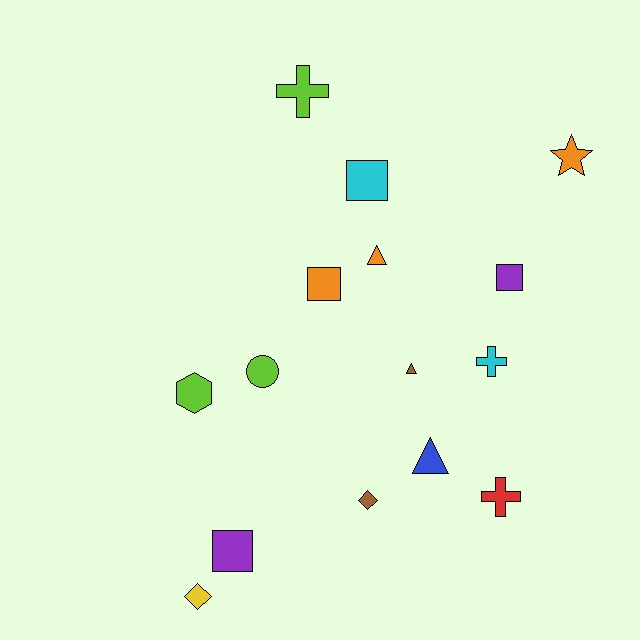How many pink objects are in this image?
There are no pink objects.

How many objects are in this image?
There are 15 objects.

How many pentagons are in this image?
There are no pentagons.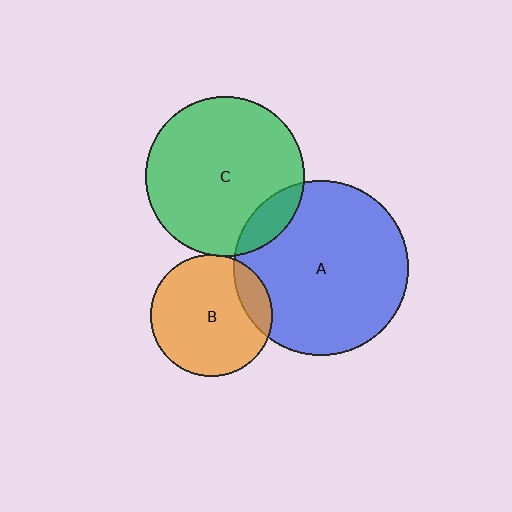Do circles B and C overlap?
Yes.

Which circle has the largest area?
Circle A (blue).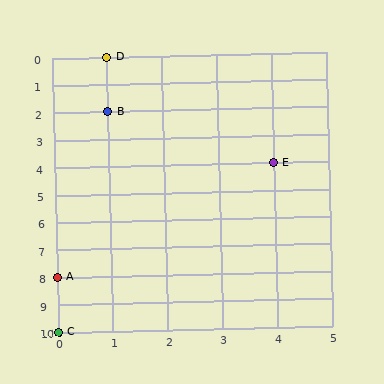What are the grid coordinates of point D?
Point D is at grid coordinates (1, 0).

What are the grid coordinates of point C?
Point C is at grid coordinates (0, 10).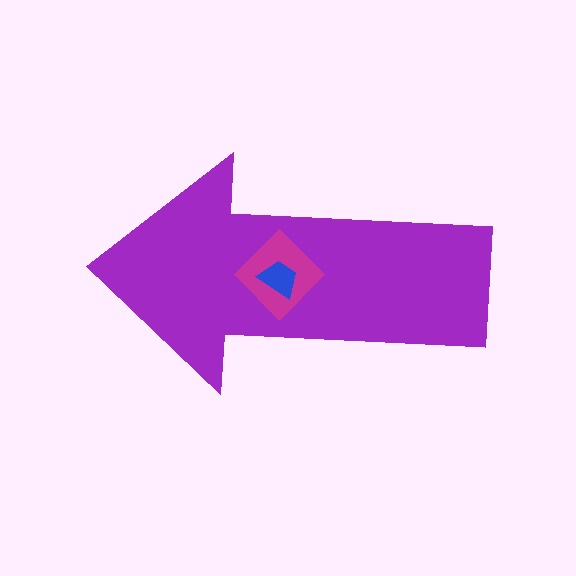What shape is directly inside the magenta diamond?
The blue trapezoid.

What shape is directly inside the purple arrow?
The magenta diamond.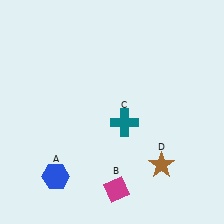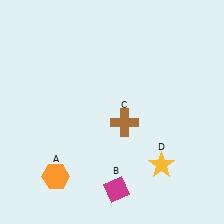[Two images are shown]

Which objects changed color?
A changed from blue to orange. C changed from teal to brown. D changed from brown to yellow.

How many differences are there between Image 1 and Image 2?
There are 3 differences between the two images.